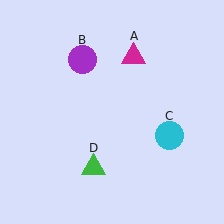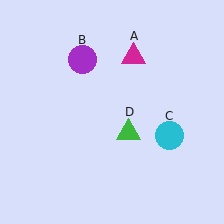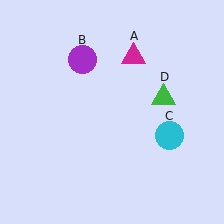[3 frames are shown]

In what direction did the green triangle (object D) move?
The green triangle (object D) moved up and to the right.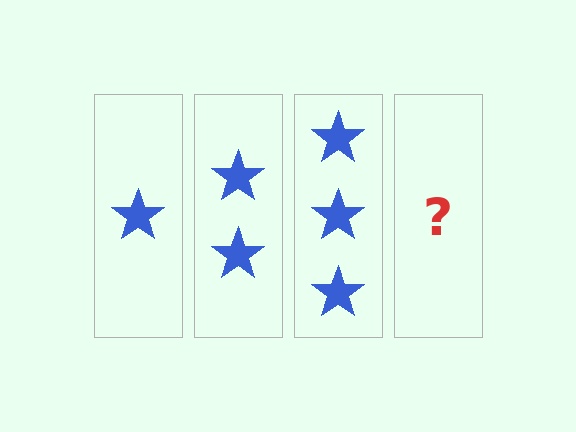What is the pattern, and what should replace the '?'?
The pattern is that each step adds one more star. The '?' should be 4 stars.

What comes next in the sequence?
The next element should be 4 stars.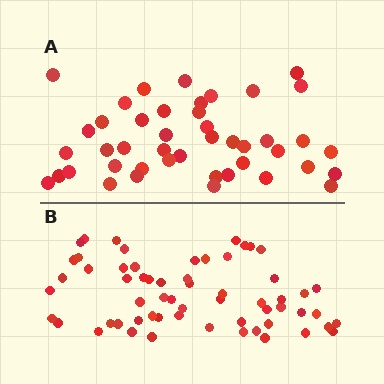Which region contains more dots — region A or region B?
Region B (the bottom region) has more dots.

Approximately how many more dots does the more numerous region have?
Region B has approximately 15 more dots than region A.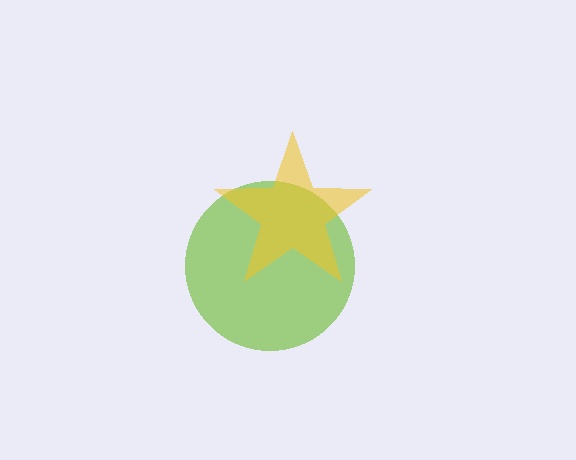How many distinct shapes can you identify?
There are 2 distinct shapes: a lime circle, a yellow star.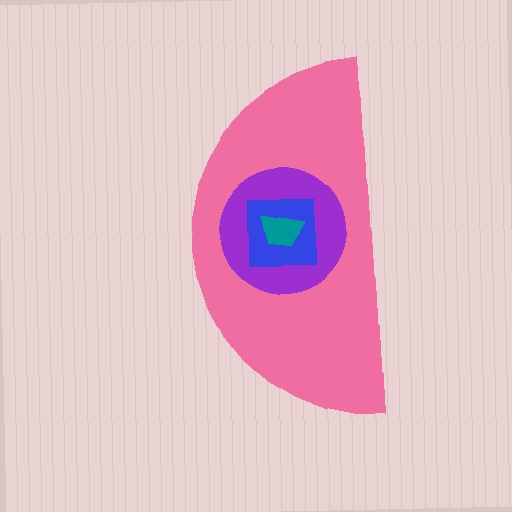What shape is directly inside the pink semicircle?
The purple circle.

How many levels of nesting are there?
4.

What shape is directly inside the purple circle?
The blue square.